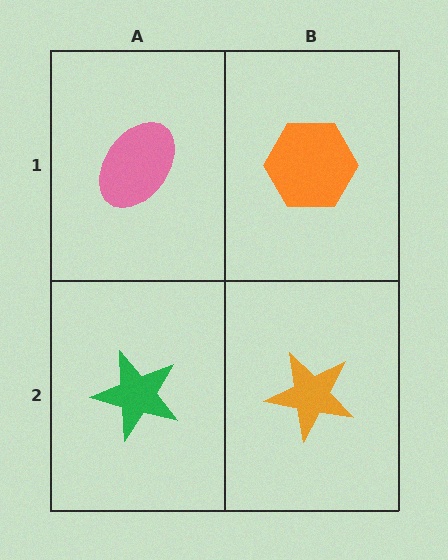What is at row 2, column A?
A green star.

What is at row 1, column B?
An orange hexagon.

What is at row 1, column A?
A pink ellipse.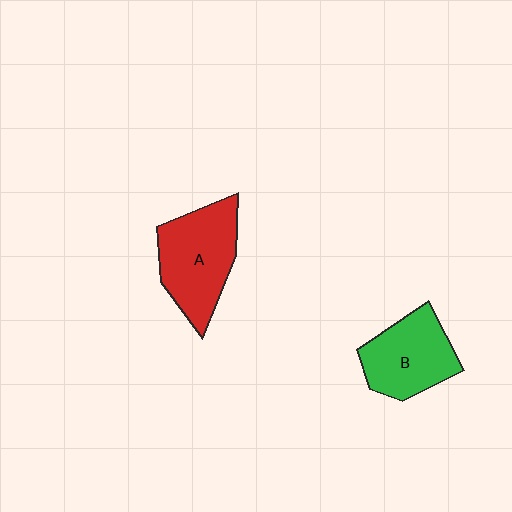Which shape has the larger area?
Shape A (red).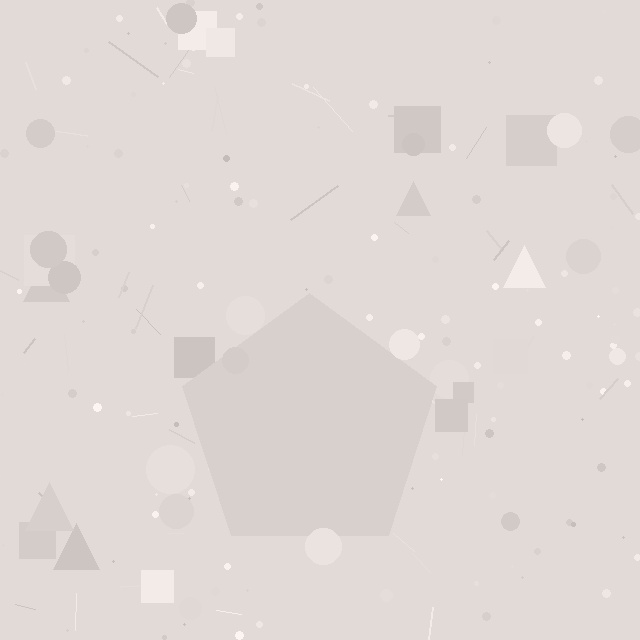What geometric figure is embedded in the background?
A pentagon is embedded in the background.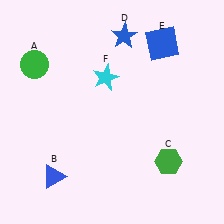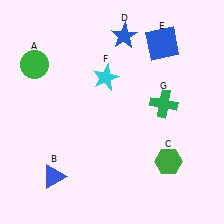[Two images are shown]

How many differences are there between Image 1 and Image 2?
There is 1 difference between the two images.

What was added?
A green cross (G) was added in Image 2.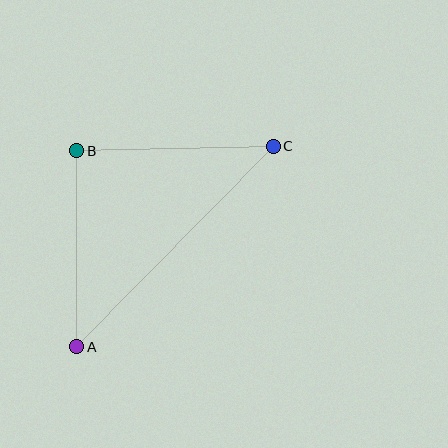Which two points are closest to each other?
Points A and B are closest to each other.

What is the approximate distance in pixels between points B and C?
The distance between B and C is approximately 197 pixels.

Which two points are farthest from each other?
Points A and C are farthest from each other.